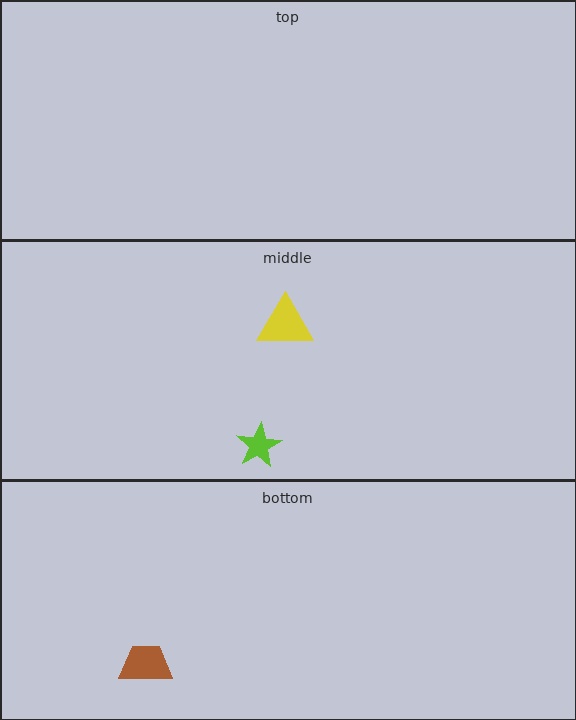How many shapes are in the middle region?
2.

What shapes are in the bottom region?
The brown trapezoid.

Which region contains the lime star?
The middle region.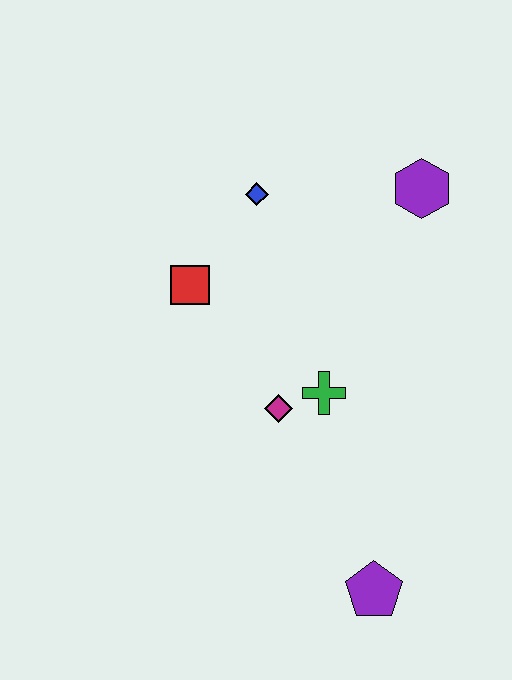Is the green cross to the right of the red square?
Yes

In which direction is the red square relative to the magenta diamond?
The red square is above the magenta diamond.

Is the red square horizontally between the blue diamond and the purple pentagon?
No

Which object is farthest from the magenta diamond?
The purple hexagon is farthest from the magenta diamond.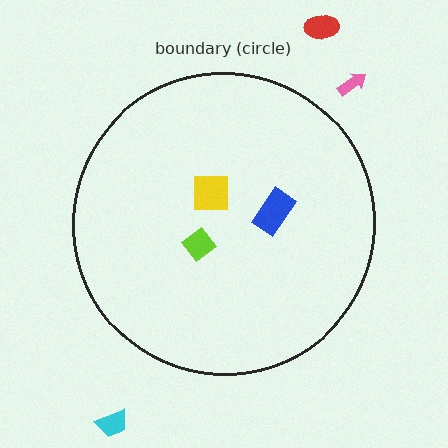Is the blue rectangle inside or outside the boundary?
Inside.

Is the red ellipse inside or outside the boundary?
Outside.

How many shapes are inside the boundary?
3 inside, 3 outside.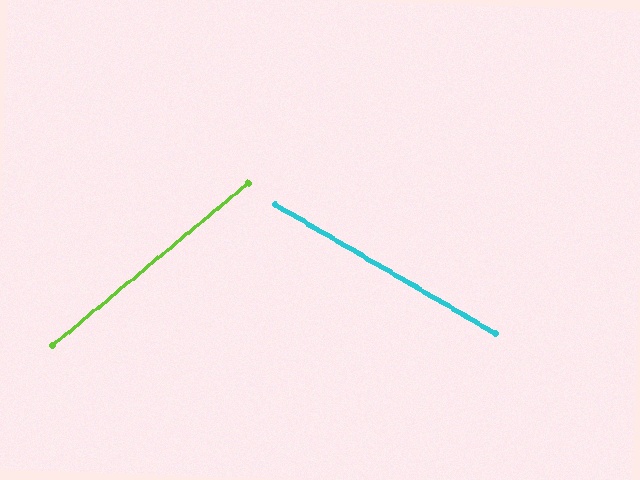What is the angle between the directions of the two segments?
Approximately 70 degrees.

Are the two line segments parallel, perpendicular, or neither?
Neither parallel nor perpendicular — they differ by about 70°.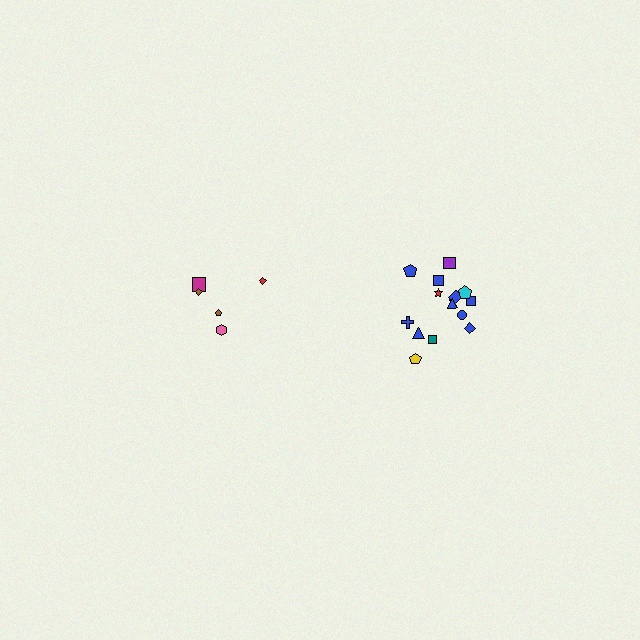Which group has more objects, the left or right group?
The right group.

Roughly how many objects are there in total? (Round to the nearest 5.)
Roughly 20 objects in total.